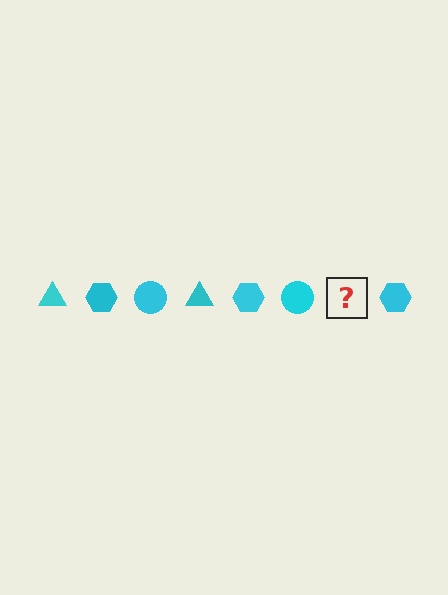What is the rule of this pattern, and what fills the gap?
The rule is that the pattern cycles through triangle, hexagon, circle shapes in cyan. The gap should be filled with a cyan triangle.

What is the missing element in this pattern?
The missing element is a cyan triangle.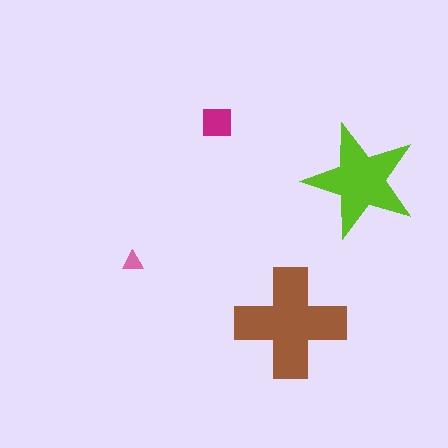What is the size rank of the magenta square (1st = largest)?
3rd.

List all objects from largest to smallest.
The brown cross, the lime star, the magenta square, the pink triangle.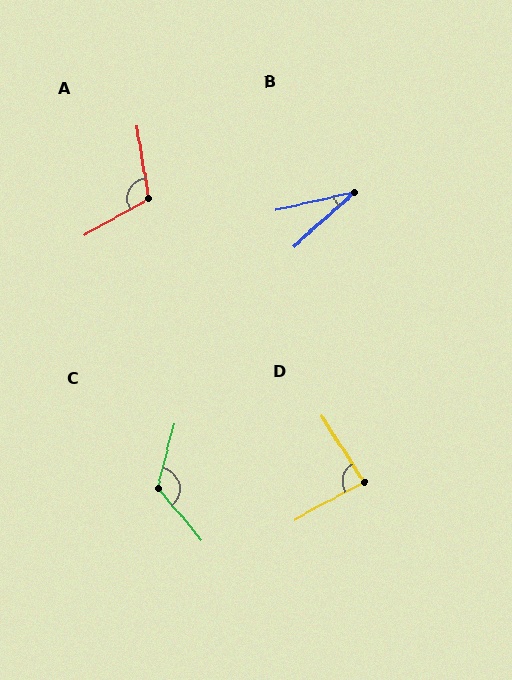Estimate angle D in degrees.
Approximately 86 degrees.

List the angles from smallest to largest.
B (29°), D (86°), A (110°), C (125°).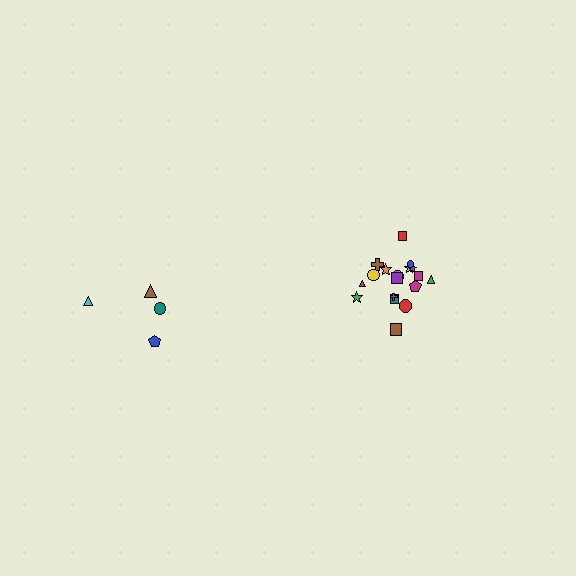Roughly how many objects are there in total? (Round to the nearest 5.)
Roughly 20 objects in total.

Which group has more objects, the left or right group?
The right group.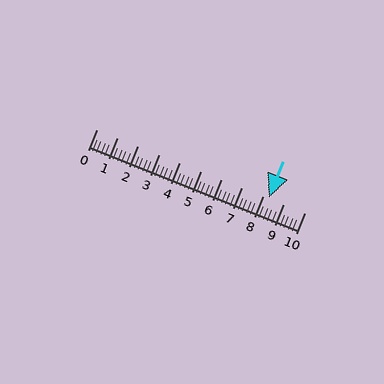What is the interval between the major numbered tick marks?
The major tick marks are spaced 1 units apart.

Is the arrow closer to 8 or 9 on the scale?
The arrow is closer to 8.